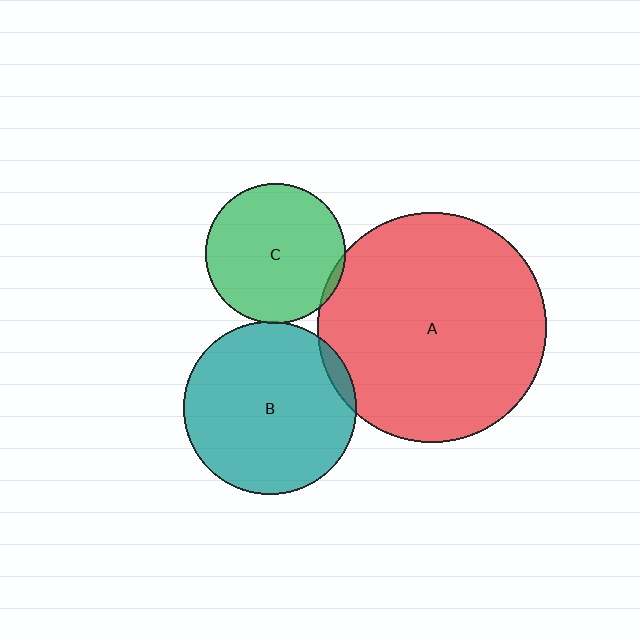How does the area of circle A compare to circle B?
Approximately 1.8 times.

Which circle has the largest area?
Circle A (red).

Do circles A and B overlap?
Yes.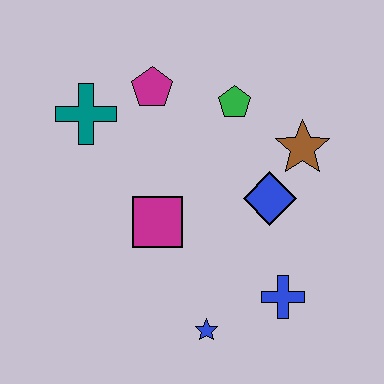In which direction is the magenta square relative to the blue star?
The magenta square is above the blue star.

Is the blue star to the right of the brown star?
No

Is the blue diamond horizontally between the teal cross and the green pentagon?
No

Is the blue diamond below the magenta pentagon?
Yes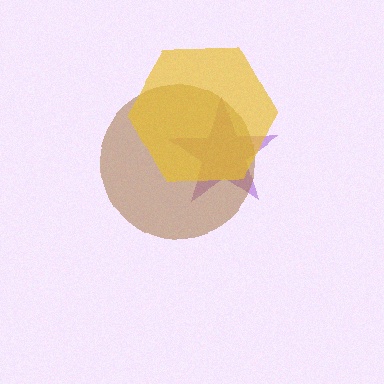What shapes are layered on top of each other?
The layered shapes are: a purple star, a brown circle, a yellow hexagon.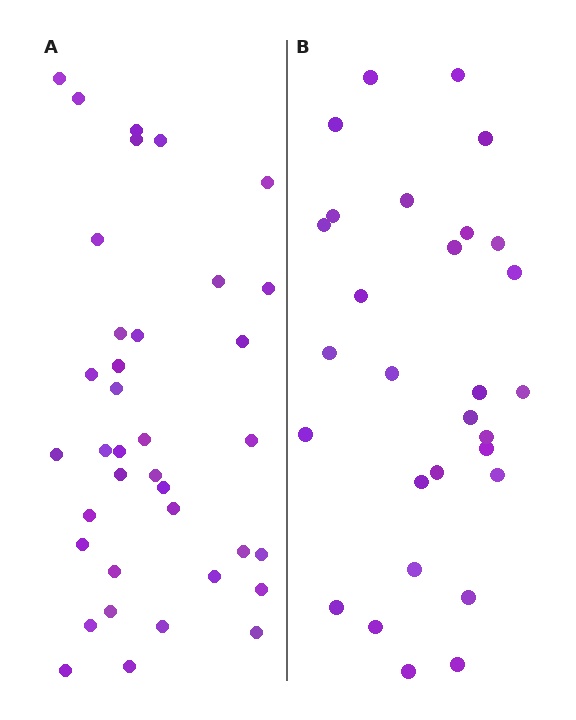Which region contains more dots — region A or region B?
Region A (the left region) has more dots.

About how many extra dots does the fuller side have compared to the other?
Region A has roughly 8 or so more dots than region B.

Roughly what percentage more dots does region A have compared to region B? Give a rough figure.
About 30% more.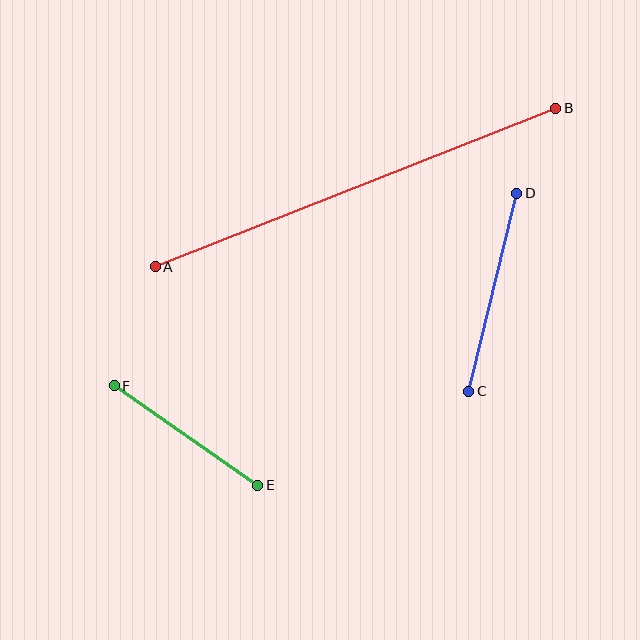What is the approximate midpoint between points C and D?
The midpoint is at approximately (493, 292) pixels.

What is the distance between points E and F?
The distance is approximately 175 pixels.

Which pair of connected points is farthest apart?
Points A and B are farthest apart.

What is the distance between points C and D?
The distance is approximately 204 pixels.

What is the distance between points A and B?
The distance is approximately 431 pixels.